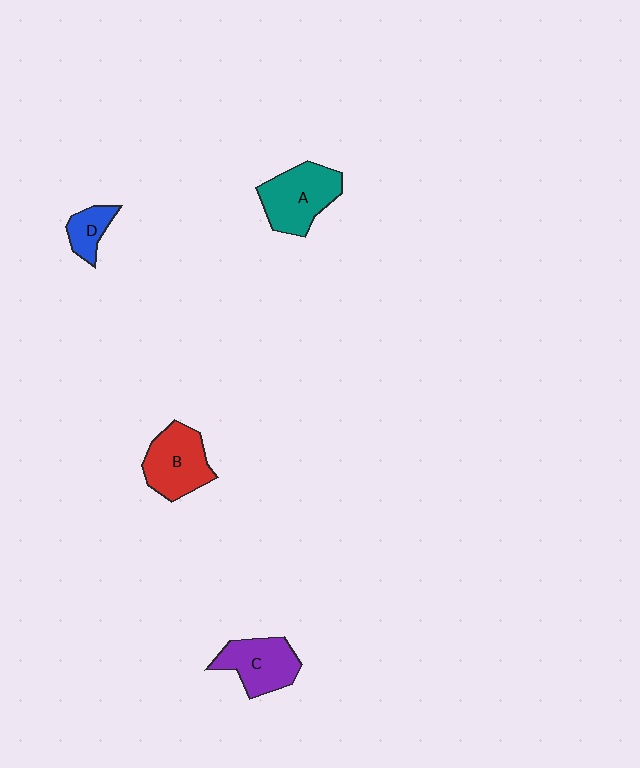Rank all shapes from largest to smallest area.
From largest to smallest: A (teal), B (red), C (purple), D (blue).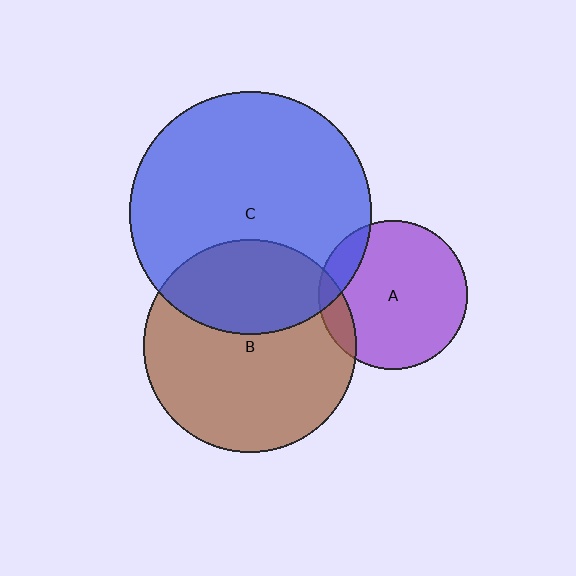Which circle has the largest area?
Circle C (blue).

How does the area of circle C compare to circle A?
Approximately 2.6 times.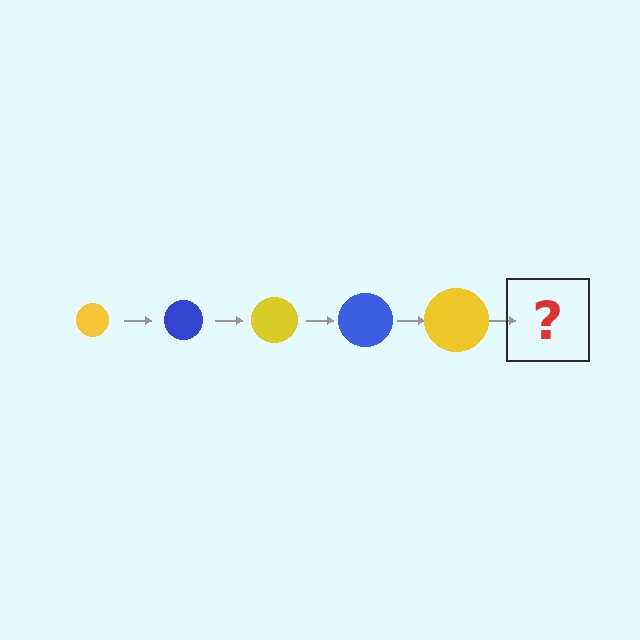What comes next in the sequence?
The next element should be a blue circle, larger than the previous one.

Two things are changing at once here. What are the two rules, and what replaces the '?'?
The two rules are that the circle grows larger each step and the color cycles through yellow and blue. The '?' should be a blue circle, larger than the previous one.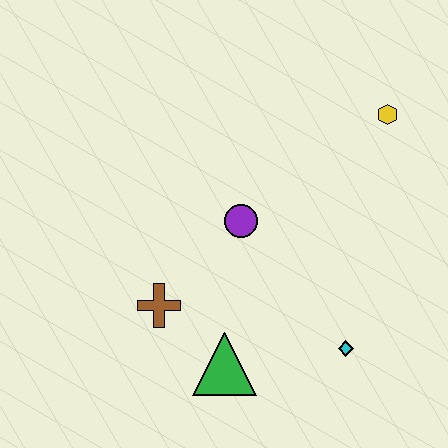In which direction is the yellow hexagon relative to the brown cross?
The yellow hexagon is to the right of the brown cross.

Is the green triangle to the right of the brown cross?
Yes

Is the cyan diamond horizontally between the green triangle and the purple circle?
No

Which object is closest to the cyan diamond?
The green triangle is closest to the cyan diamond.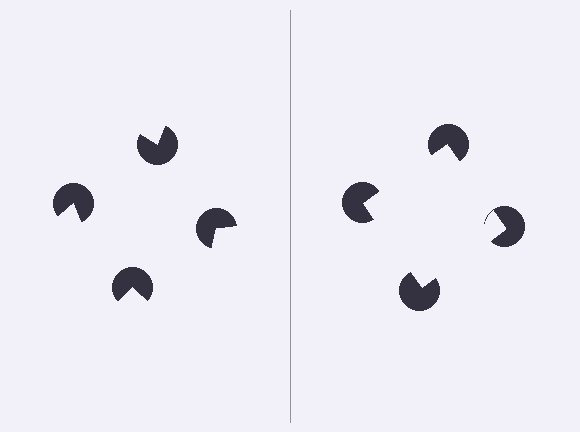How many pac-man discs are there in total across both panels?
8 — 4 on each side.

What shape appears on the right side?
An illusory square.